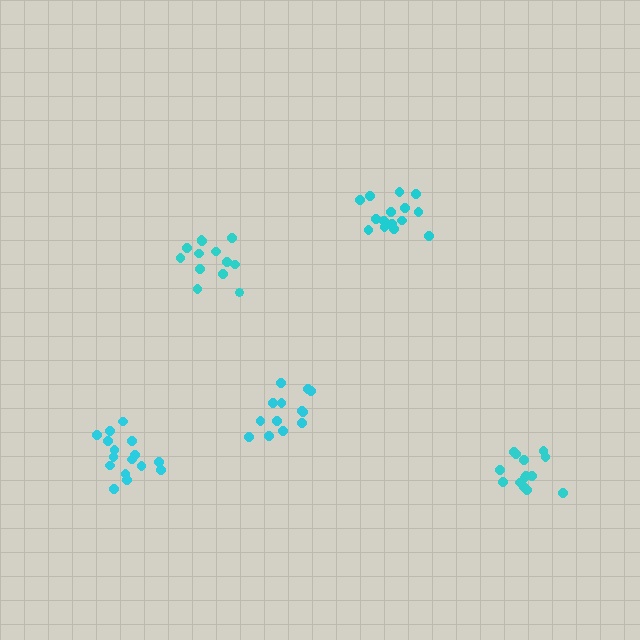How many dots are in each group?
Group 1: 13 dots, Group 2: 15 dots, Group 3: 13 dots, Group 4: 16 dots, Group 5: 14 dots (71 total).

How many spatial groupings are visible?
There are 5 spatial groupings.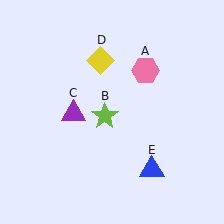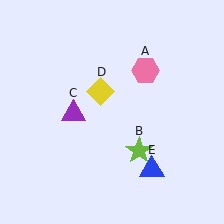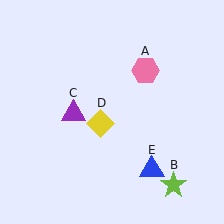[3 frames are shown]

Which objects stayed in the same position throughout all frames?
Pink hexagon (object A) and purple triangle (object C) and blue triangle (object E) remained stationary.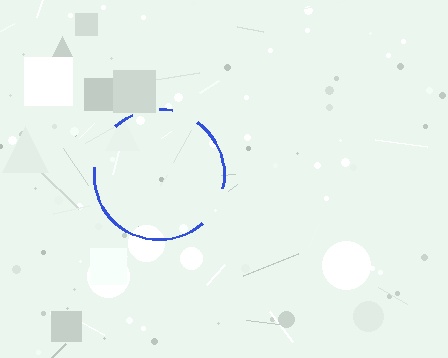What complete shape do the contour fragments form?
The contour fragments form a circle.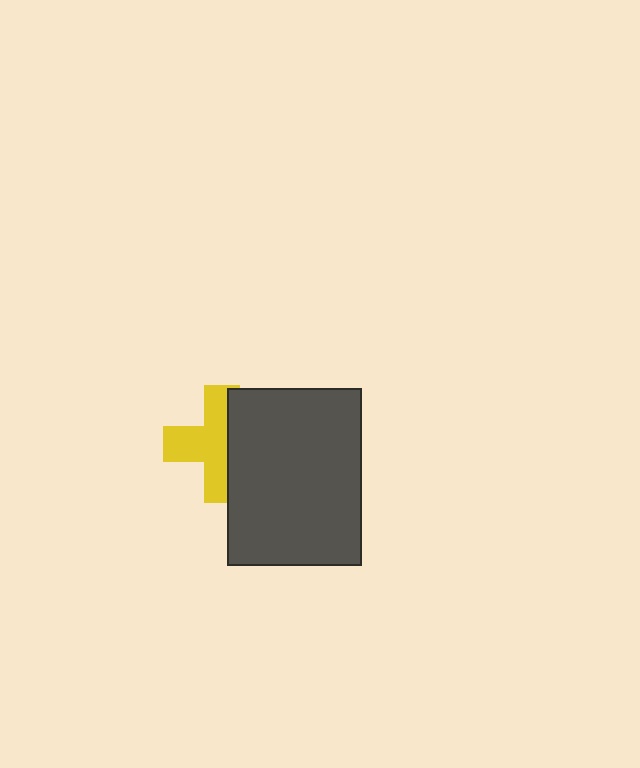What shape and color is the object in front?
The object in front is a dark gray rectangle.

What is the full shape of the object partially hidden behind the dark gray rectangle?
The partially hidden object is a yellow cross.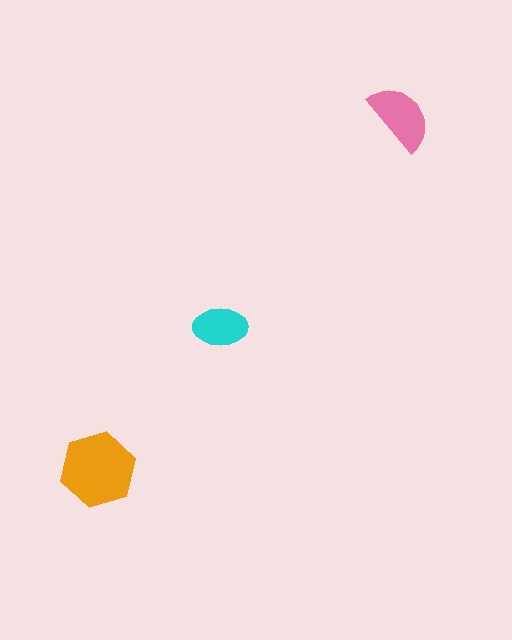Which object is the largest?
The orange hexagon.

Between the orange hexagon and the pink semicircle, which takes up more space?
The orange hexagon.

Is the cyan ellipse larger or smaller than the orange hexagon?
Smaller.